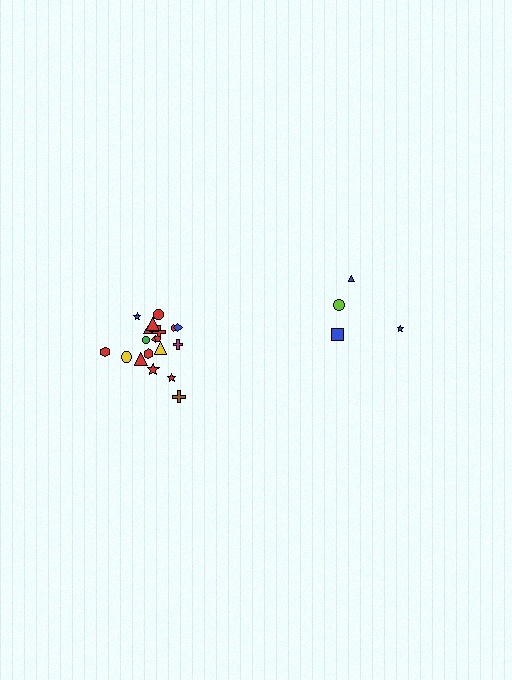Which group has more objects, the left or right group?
The left group.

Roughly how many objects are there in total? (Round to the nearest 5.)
Roughly 25 objects in total.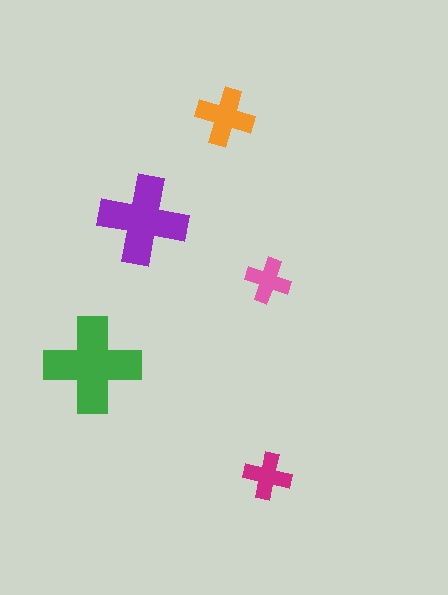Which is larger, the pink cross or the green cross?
The green one.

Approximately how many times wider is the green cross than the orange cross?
About 1.5 times wider.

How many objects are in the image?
There are 5 objects in the image.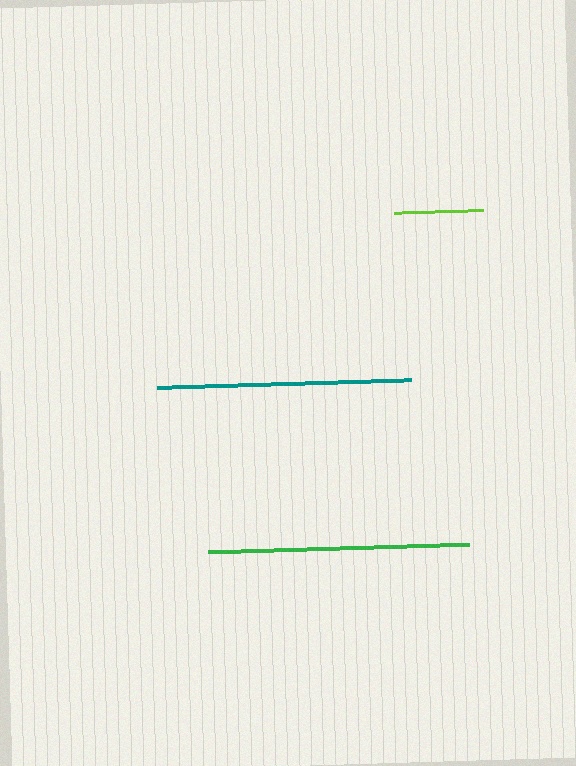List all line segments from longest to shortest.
From longest to shortest: green, teal, lime.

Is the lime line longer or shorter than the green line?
The green line is longer than the lime line.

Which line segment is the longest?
The green line is the longest at approximately 261 pixels.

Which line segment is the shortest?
The lime line is the shortest at approximately 89 pixels.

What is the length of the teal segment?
The teal segment is approximately 254 pixels long.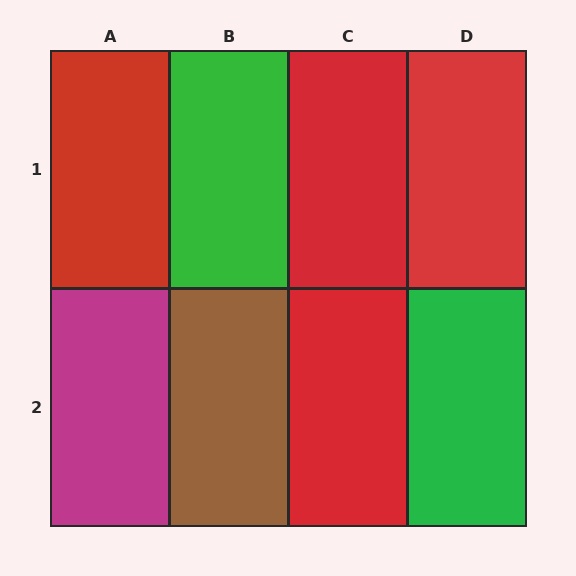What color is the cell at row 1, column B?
Green.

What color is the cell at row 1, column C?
Red.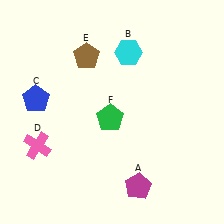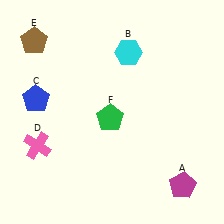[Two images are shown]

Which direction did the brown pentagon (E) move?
The brown pentagon (E) moved left.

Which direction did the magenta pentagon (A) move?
The magenta pentagon (A) moved right.